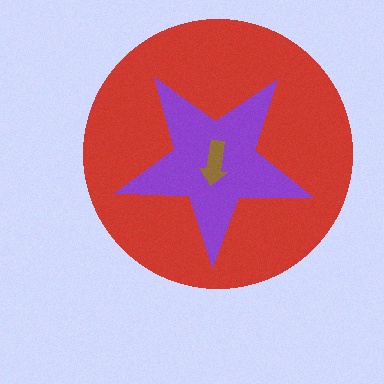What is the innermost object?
The brown arrow.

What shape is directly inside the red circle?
The purple star.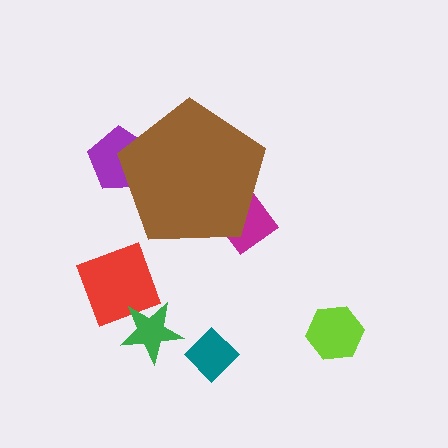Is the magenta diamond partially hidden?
Yes, the magenta diamond is partially hidden behind the brown pentagon.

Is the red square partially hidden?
No, the red square is fully visible.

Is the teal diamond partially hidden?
No, the teal diamond is fully visible.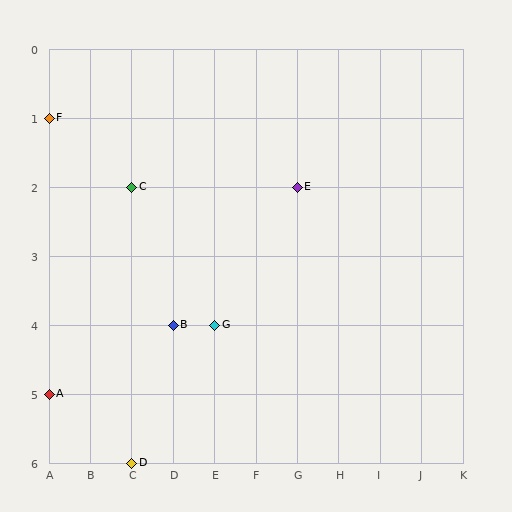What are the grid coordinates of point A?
Point A is at grid coordinates (A, 5).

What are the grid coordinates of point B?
Point B is at grid coordinates (D, 4).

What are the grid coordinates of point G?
Point G is at grid coordinates (E, 4).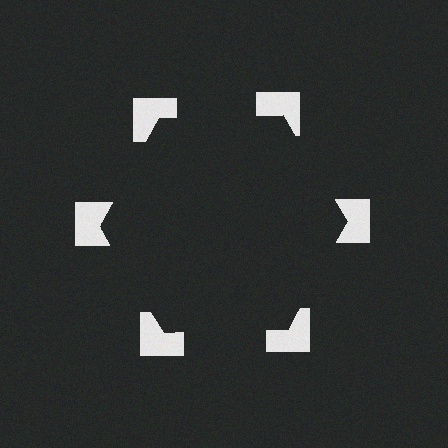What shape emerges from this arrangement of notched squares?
An illusory hexagon — its edges are inferred from the aligned wedge cuts in the notched squares, not physically drawn.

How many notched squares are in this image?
There are 6 — one at each vertex of the illusory hexagon.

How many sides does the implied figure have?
6 sides.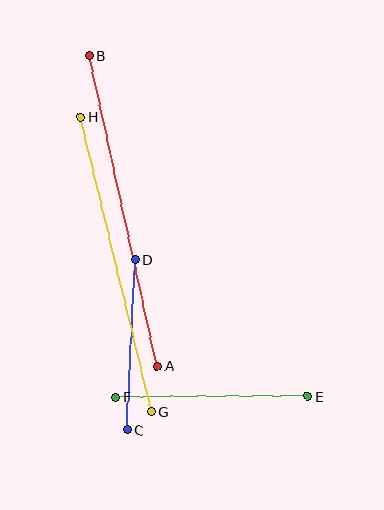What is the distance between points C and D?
The distance is approximately 171 pixels.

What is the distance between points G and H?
The distance is approximately 303 pixels.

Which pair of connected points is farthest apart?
Points A and B are farthest apart.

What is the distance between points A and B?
The distance is approximately 318 pixels.